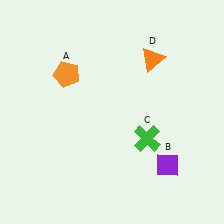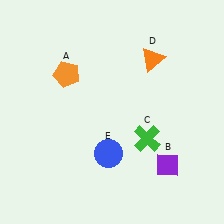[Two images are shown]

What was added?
A blue circle (E) was added in Image 2.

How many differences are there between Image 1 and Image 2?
There is 1 difference between the two images.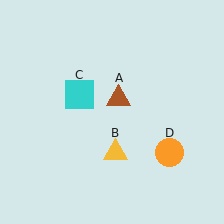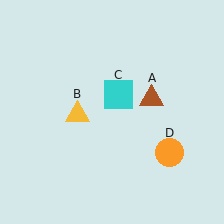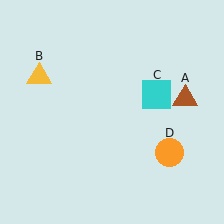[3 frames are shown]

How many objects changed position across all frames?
3 objects changed position: brown triangle (object A), yellow triangle (object B), cyan square (object C).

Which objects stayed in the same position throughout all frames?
Orange circle (object D) remained stationary.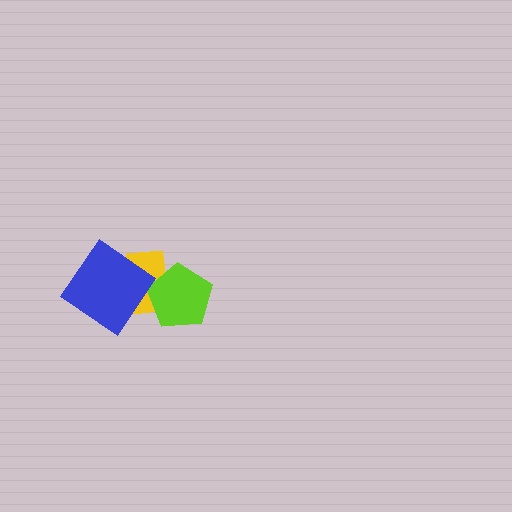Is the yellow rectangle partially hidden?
Yes, it is partially covered by another shape.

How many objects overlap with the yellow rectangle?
2 objects overlap with the yellow rectangle.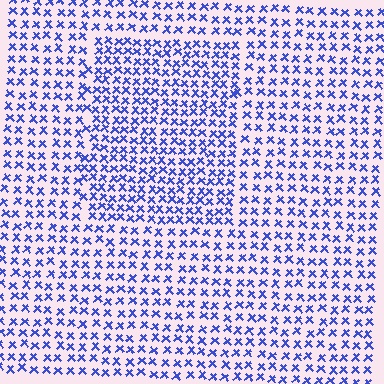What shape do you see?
I see a rectangle.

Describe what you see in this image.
The image contains small blue elements arranged at two different densities. A rectangle-shaped region is visible where the elements are more densely packed than the surrounding area.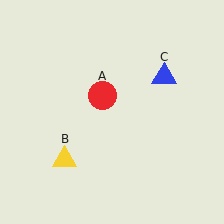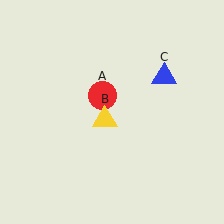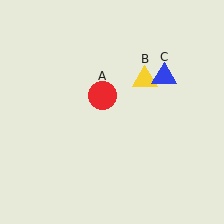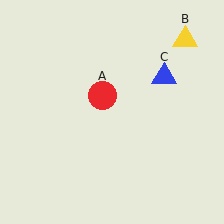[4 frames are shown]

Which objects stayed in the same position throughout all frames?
Red circle (object A) and blue triangle (object C) remained stationary.